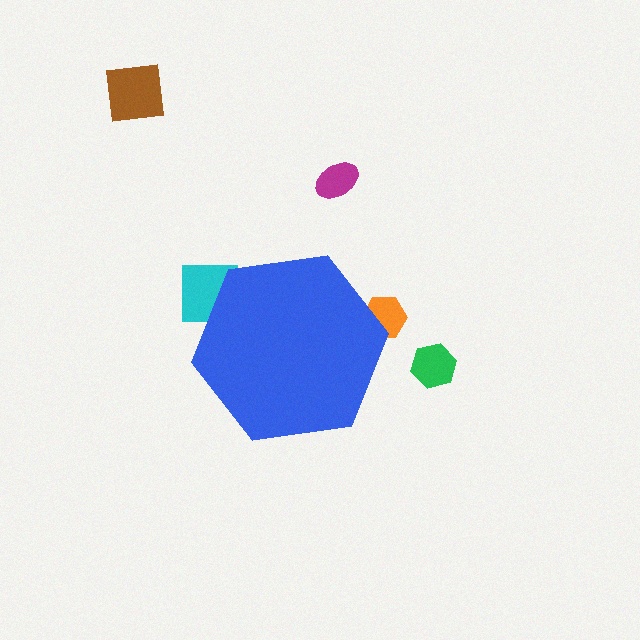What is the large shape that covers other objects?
A blue hexagon.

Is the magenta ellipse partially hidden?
No, the magenta ellipse is fully visible.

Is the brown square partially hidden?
No, the brown square is fully visible.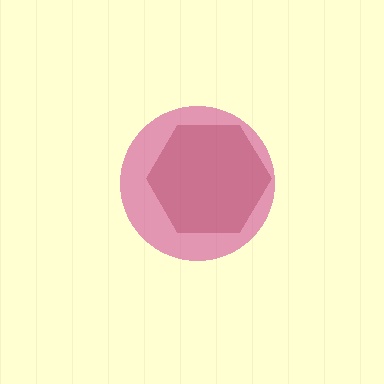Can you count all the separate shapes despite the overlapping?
Yes, there are 2 separate shapes.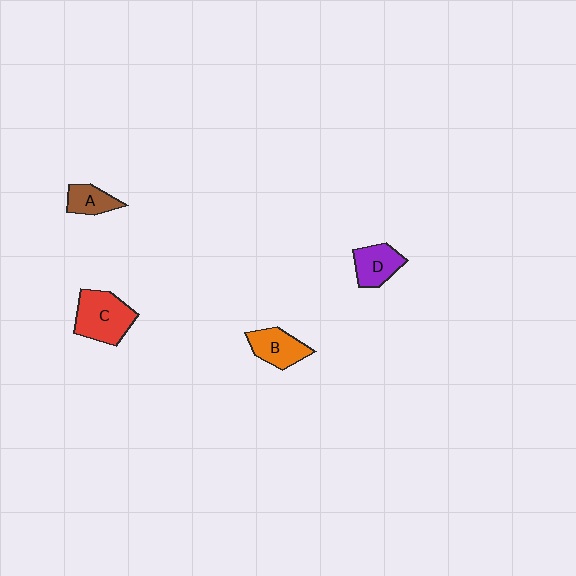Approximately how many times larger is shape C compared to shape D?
Approximately 1.5 times.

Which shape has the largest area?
Shape C (red).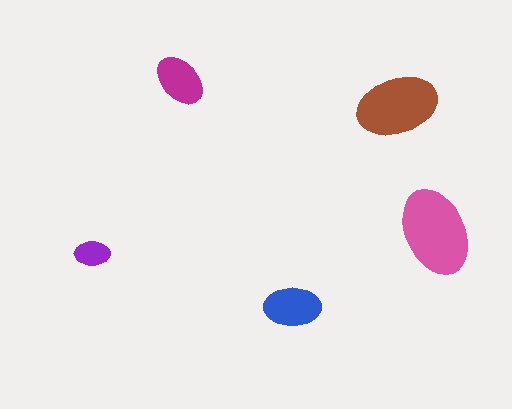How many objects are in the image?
There are 5 objects in the image.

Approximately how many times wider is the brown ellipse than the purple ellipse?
About 2.5 times wider.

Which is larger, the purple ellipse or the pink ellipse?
The pink one.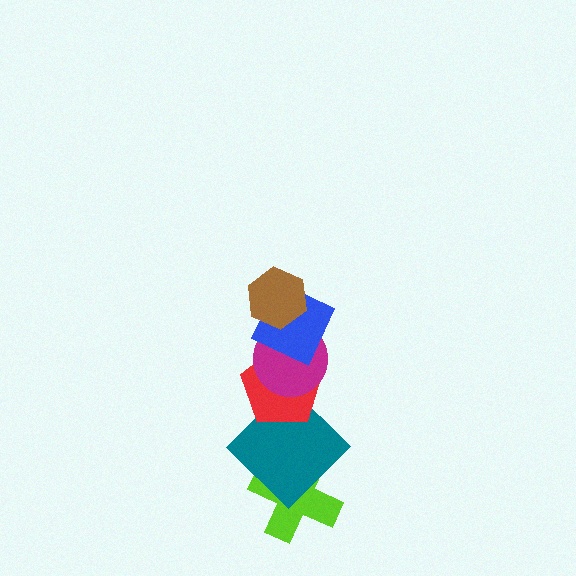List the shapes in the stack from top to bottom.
From top to bottom: the brown hexagon, the blue square, the magenta circle, the red pentagon, the teal diamond, the lime cross.